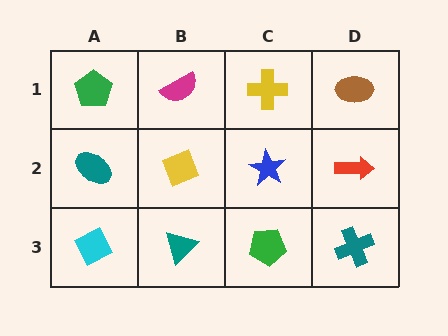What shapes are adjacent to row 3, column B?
A yellow diamond (row 2, column B), a cyan diamond (row 3, column A), a green pentagon (row 3, column C).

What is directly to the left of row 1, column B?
A green pentagon.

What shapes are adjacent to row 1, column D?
A red arrow (row 2, column D), a yellow cross (row 1, column C).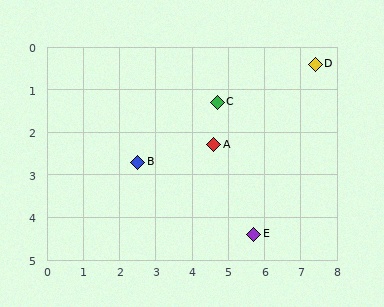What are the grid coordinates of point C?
Point C is at approximately (4.7, 1.3).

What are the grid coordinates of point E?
Point E is at approximately (5.7, 4.4).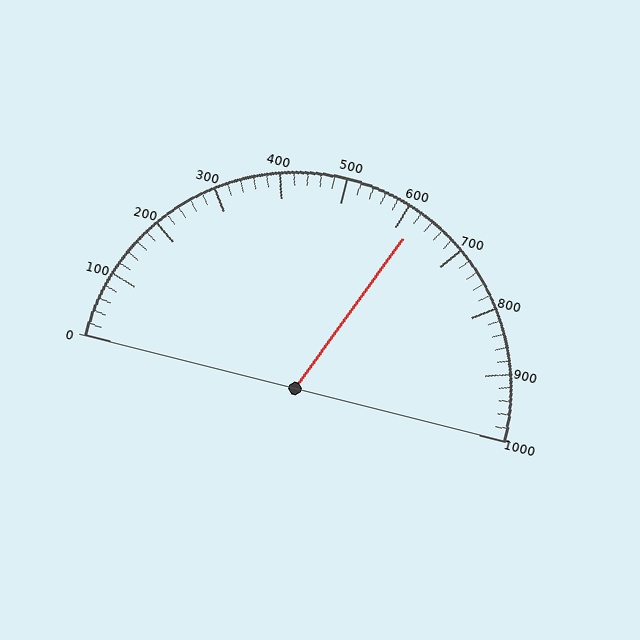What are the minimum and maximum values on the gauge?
The gauge ranges from 0 to 1000.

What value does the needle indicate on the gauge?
The needle indicates approximately 620.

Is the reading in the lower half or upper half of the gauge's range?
The reading is in the upper half of the range (0 to 1000).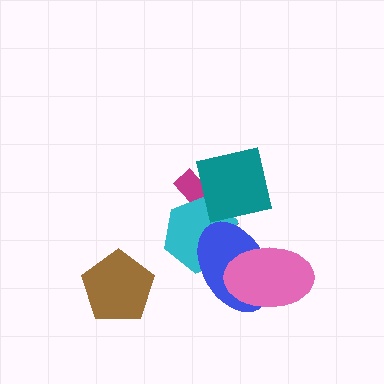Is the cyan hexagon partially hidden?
Yes, it is partially covered by another shape.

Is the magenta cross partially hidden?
Yes, it is partially covered by another shape.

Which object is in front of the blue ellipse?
The pink ellipse is in front of the blue ellipse.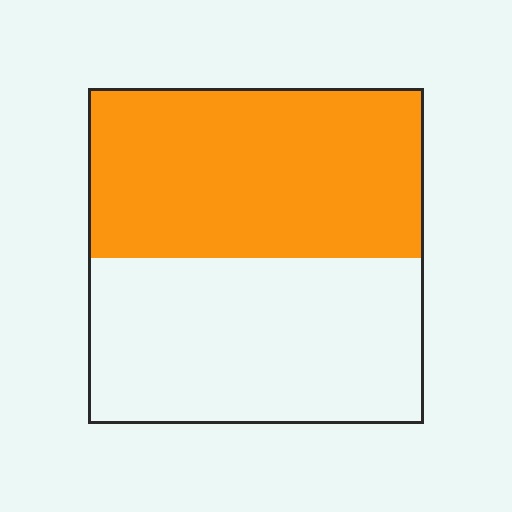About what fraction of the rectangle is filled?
About one half (1/2).